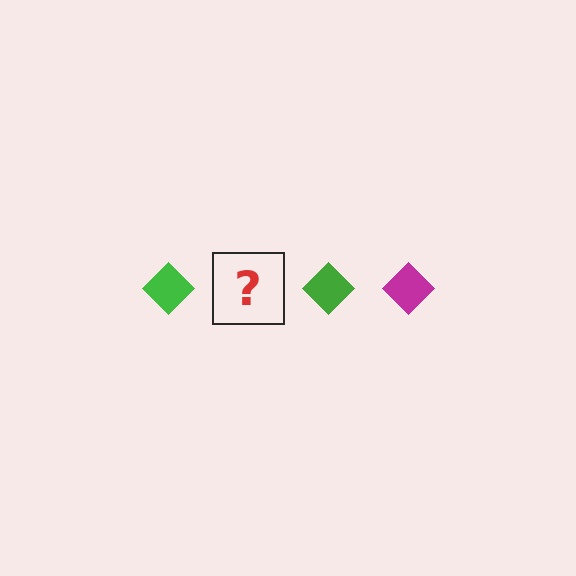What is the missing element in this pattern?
The missing element is a magenta diamond.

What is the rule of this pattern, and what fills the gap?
The rule is that the pattern cycles through green, magenta diamonds. The gap should be filled with a magenta diamond.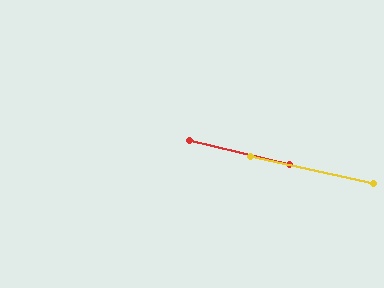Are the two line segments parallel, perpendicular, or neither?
Parallel — their directions differ by only 1.0°.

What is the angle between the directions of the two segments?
Approximately 1 degree.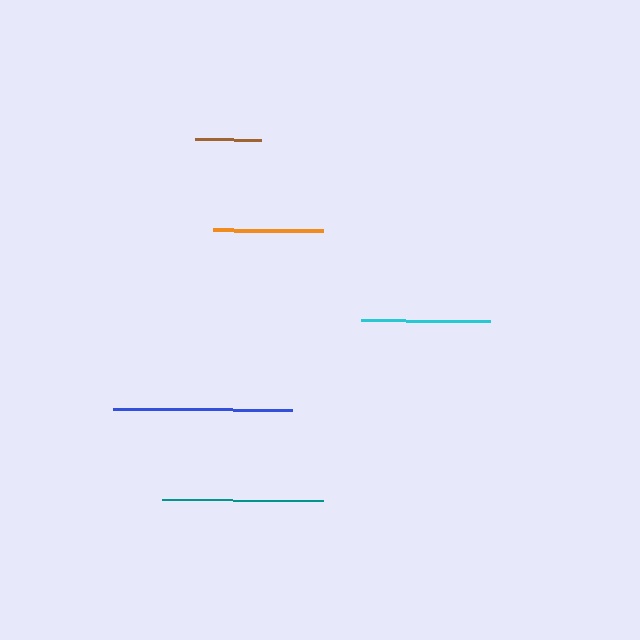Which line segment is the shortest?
The brown line is the shortest at approximately 66 pixels.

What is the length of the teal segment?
The teal segment is approximately 161 pixels long.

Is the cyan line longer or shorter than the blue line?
The blue line is longer than the cyan line.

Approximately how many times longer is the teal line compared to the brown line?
The teal line is approximately 2.4 times the length of the brown line.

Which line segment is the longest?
The blue line is the longest at approximately 179 pixels.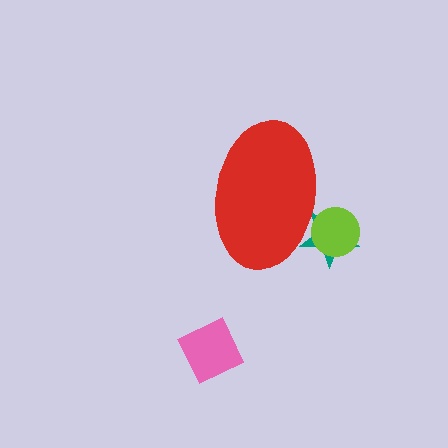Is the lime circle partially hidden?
Yes, the lime circle is partially hidden behind the red ellipse.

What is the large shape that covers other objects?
A red ellipse.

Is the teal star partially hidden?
Yes, the teal star is partially hidden behind the red ellipse.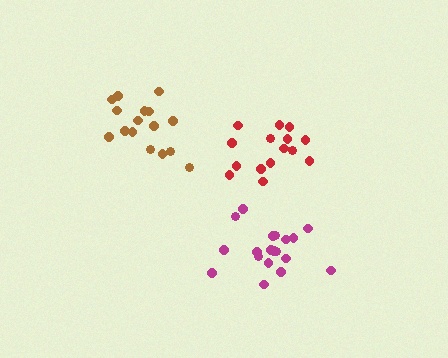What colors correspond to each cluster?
The clusters are colored: brown, red, magenta.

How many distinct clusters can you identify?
There are 3 distinct clusters.